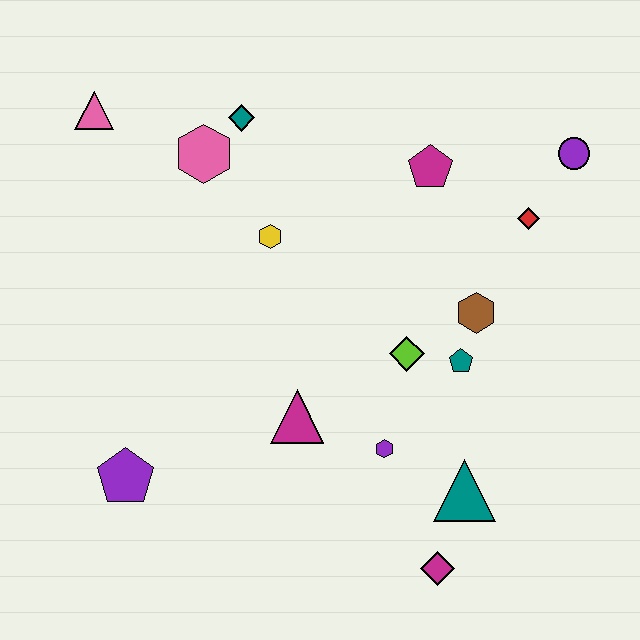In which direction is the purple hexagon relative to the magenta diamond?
The purple hexagon is above the magenta diamond.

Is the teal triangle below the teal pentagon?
Yes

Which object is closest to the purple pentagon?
The magenta triangle is closest to the purple pentagon.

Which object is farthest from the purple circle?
The purple pentagon is farthest from the purple circle.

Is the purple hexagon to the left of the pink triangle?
No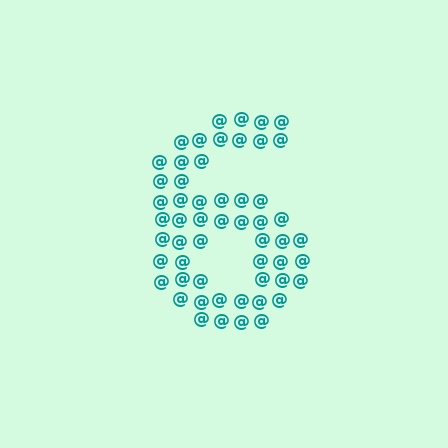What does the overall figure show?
The overall figure shows the digit 6.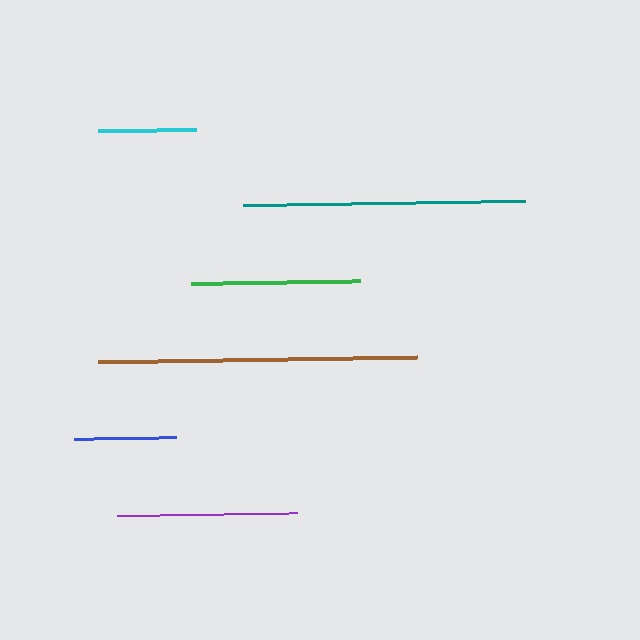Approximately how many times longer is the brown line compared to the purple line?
The brown line is approximately 1.8 times the length of the purple line.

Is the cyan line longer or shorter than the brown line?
The brown line is longer than the cyan line.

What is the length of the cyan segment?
The cyan segment is approximately 98 pixels long.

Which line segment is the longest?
The brown line is the longest at approximately 319 pixels.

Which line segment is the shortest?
The cyan line is the shortest at approximately 98 pixels.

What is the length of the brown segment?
The brown segment is approximately 319 pixels long.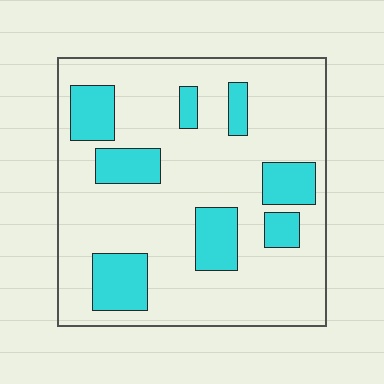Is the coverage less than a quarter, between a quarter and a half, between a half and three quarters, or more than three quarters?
Less than a quarter.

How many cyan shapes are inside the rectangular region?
8.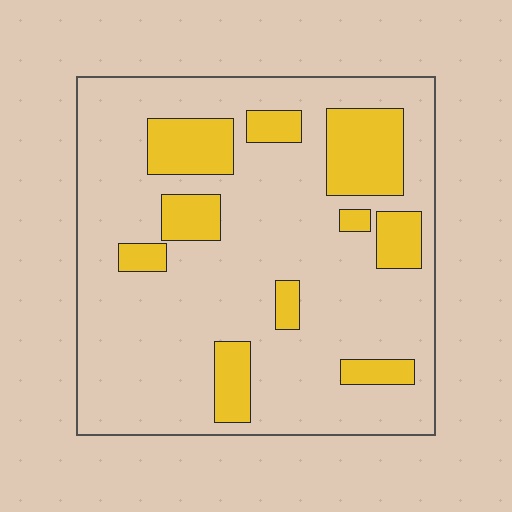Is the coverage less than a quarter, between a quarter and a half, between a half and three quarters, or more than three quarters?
Less than a quarter.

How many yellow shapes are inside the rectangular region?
10.